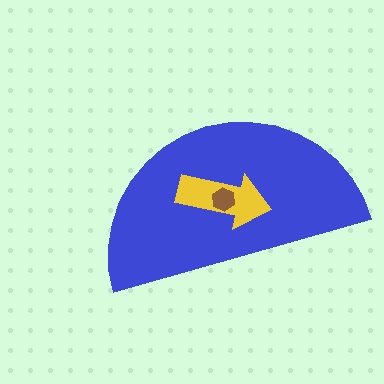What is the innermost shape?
The brown hexagon.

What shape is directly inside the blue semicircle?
The yellow arrow.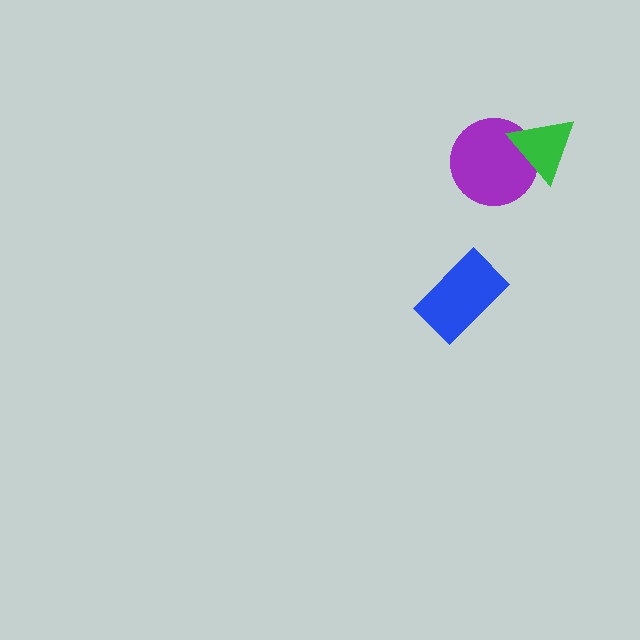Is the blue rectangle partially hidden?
No, no other shape covers it.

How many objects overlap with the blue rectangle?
0 objects overlap with the blue rectangle.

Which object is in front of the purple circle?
The green triangle is in front of the purple circle.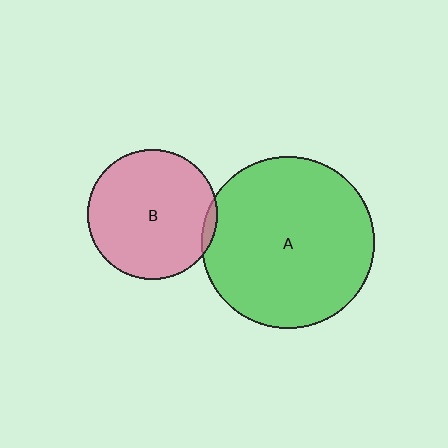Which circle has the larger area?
Circle A (green).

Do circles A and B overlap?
Yes.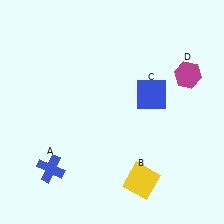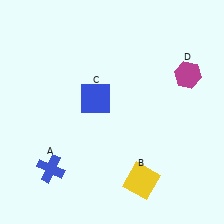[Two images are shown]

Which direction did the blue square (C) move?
The blue square (C) moved left.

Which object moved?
The blue square (C) moved left.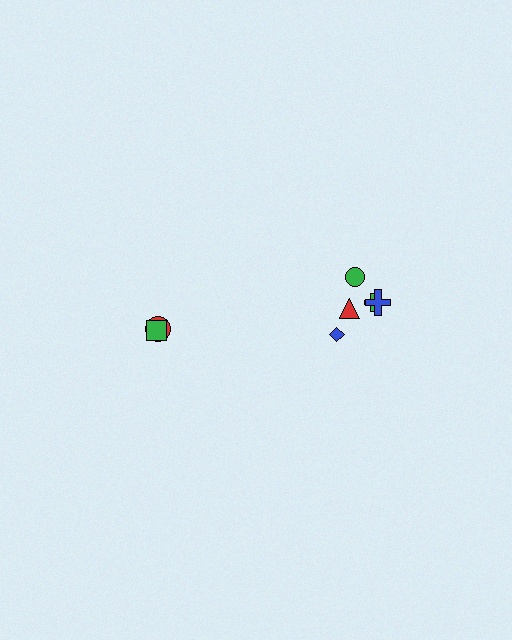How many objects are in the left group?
There are 3 objects.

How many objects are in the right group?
There are 5 objects.